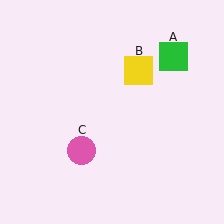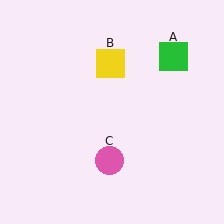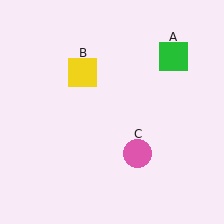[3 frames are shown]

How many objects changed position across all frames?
2 objects changed position: yellow square (object B), pink circle (object C).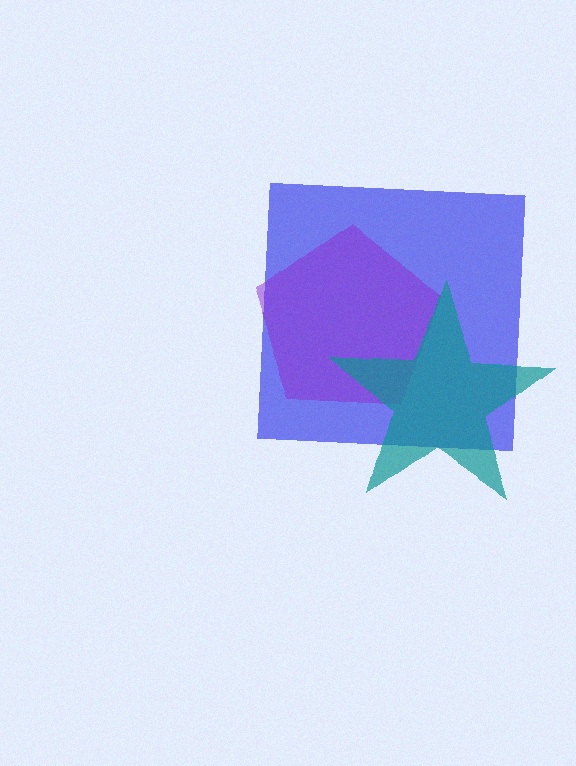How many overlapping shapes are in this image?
There are 3 overlapping shapes in the image.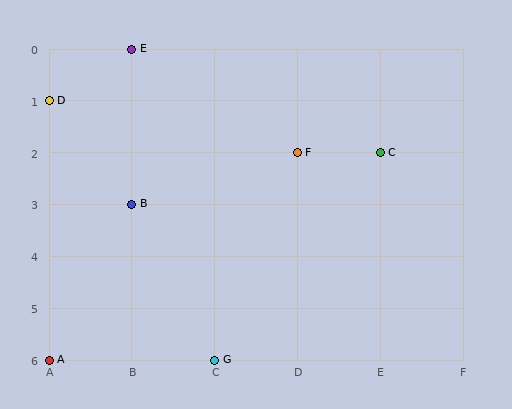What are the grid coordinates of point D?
Point D is at grid coordinates (A, 1).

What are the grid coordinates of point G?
Point G is at grid coordinates (C, 6).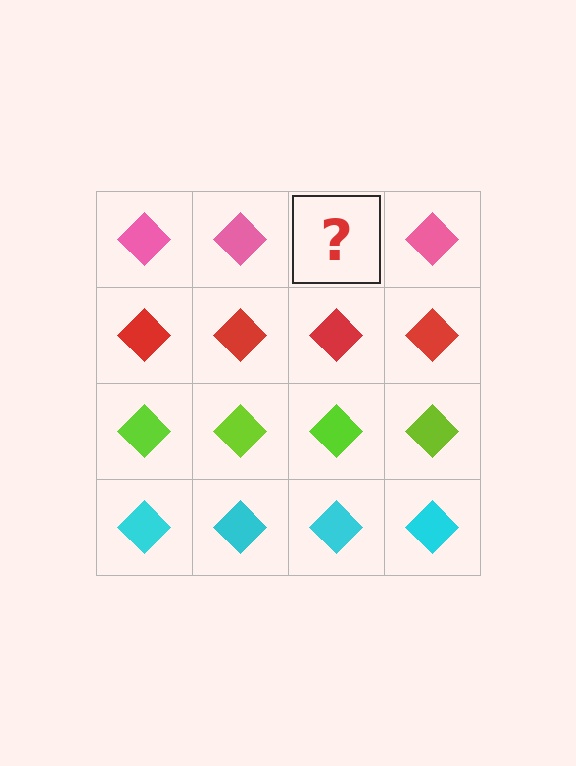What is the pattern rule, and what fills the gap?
The rule is that each row has a consistent color. The gap should be filled with a pink diamond.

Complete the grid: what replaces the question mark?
The question mark should be replaced with a pink diamond.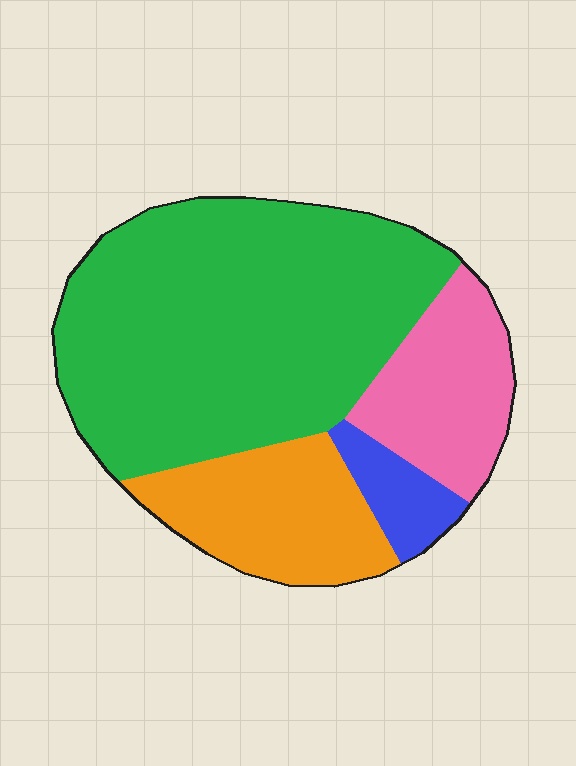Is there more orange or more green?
Green.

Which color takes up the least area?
Blue, at roughly 5%.